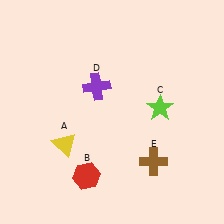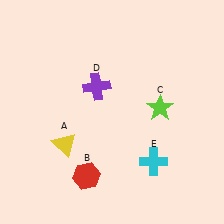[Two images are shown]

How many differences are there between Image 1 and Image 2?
There is 1 difference between the two images.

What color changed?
The cross (E) changed from brown in Image 1 to cyan in Image 2.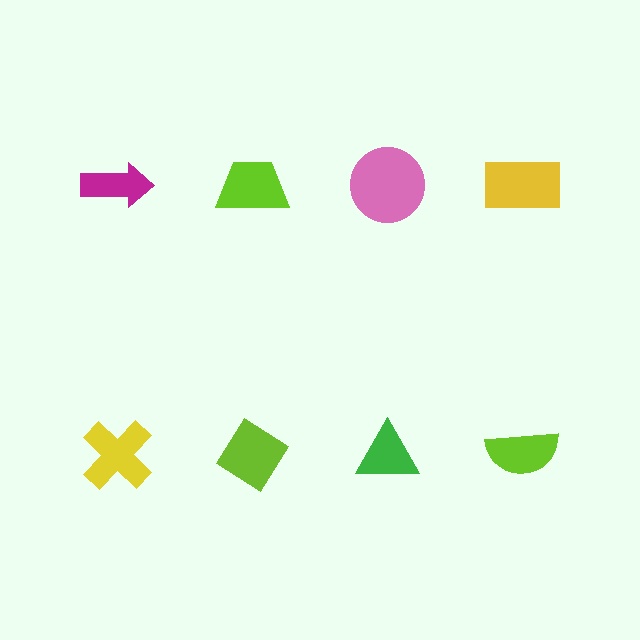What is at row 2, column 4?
A lime semicircle.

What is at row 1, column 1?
A magenta arrow.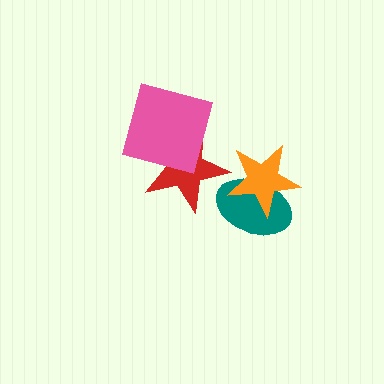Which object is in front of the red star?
The pink square is in front of the red star.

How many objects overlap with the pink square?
1 object overlaps with the pink square.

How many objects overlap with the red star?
1 object overlaps with the red star.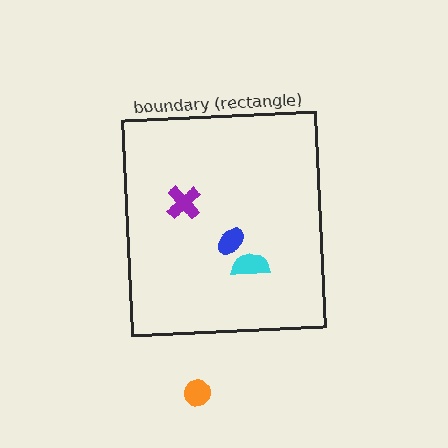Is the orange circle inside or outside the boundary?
Outside.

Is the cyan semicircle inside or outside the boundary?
Inside.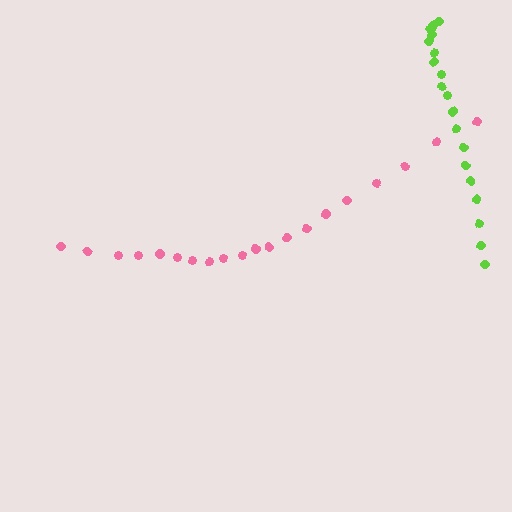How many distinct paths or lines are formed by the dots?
There are 2 distinct paths.